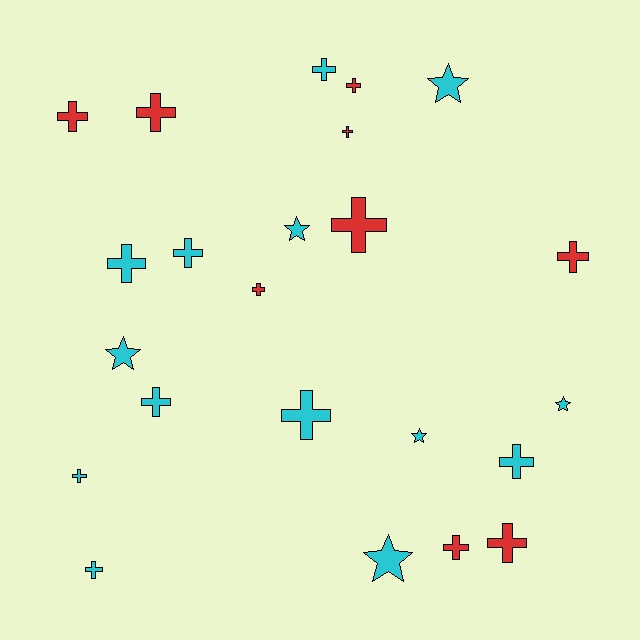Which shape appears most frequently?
Cross, with 17 objects.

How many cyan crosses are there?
There are 8 cyan crosses.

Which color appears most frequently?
Cyan, with 14 objects.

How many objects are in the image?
There are 23 objects.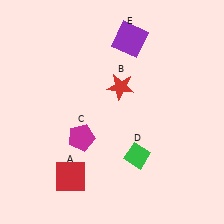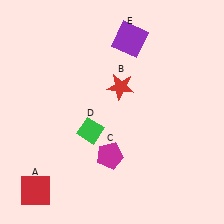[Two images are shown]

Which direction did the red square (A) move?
The red square (A) moved left.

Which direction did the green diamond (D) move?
The green diamond (D) moved left.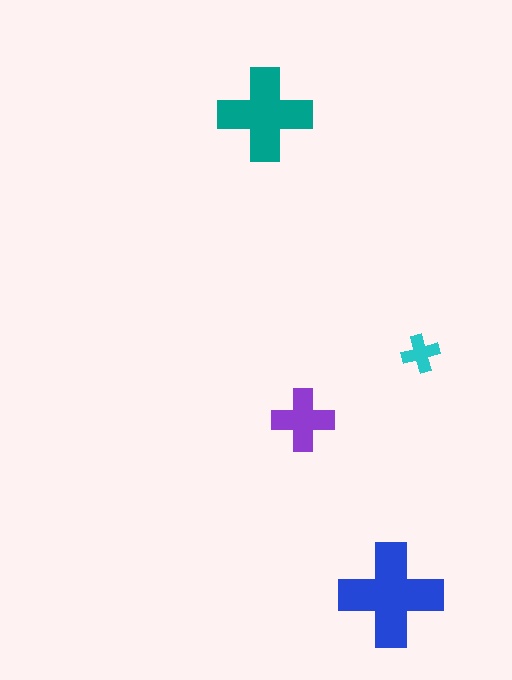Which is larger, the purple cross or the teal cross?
The teal one.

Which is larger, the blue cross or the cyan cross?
The blue one.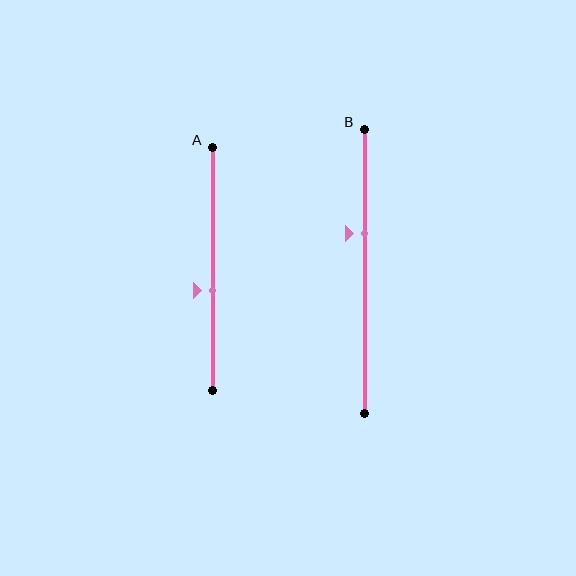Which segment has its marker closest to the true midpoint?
Segment A has its marker closest to the true midpoint.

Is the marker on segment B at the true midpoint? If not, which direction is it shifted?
No, the marker on segment B is shifted upward by about 13% of the segment length.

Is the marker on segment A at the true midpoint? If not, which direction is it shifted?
No, the marker on segment A is shifted downward by about 9% of the segment length.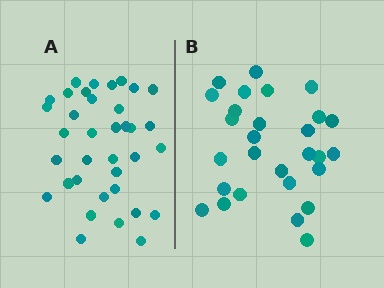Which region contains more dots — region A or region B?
Region A (the left region) has more dots.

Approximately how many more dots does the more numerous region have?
Region A has roughly 8 or so more dots than region B.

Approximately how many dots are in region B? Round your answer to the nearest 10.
About 30 dots. (The exact count is 28, which rounds to 30.)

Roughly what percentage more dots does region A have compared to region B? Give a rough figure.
About 30% more.